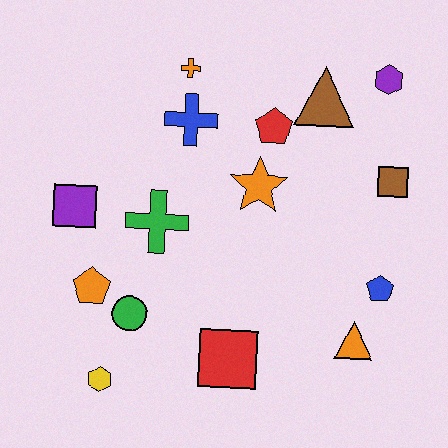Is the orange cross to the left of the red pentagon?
Yes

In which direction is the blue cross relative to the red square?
The blue cross is above the red square.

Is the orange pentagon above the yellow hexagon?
Yes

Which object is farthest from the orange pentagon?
The purple hexagon is farthest from the orange pentagon.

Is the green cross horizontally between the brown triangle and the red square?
No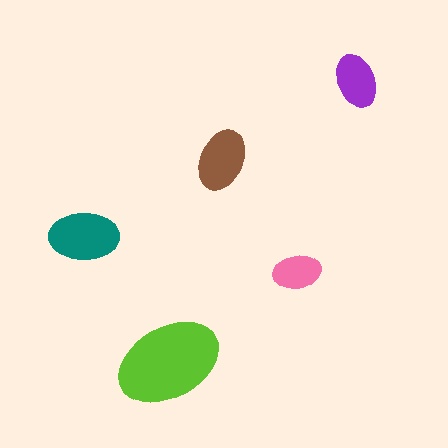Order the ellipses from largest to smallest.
the lime one, the teal one, the brown one, the purple one, the pink one.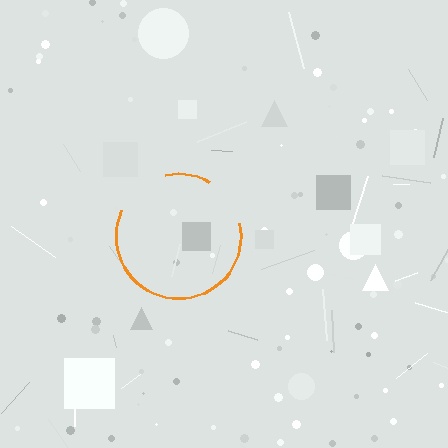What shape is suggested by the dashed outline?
The dashed outline suggests a circle.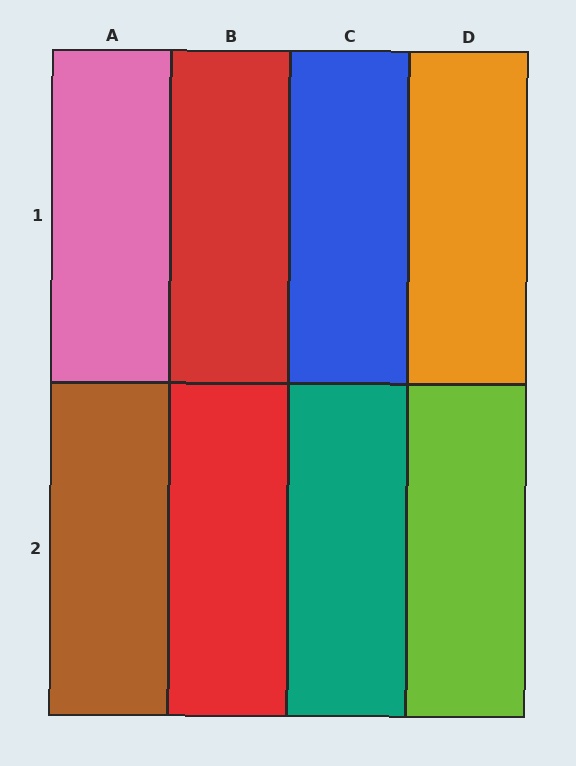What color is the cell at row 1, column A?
Pink.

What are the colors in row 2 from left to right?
Brown, red, teal, lime.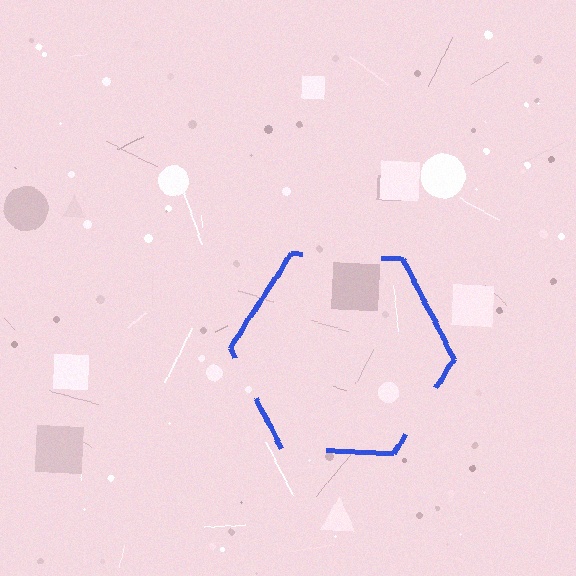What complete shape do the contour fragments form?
The contour fragments form a hexagon.